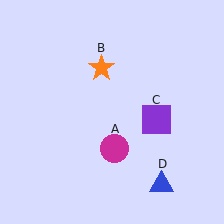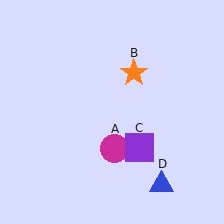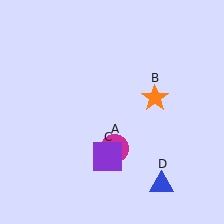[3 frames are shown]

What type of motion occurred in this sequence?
The orange star (object B), purple square (object C) rotated clockwise around the center of the scene.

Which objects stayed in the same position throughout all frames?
Magenta circle (object A) and blue triangle (object D) remained stationary.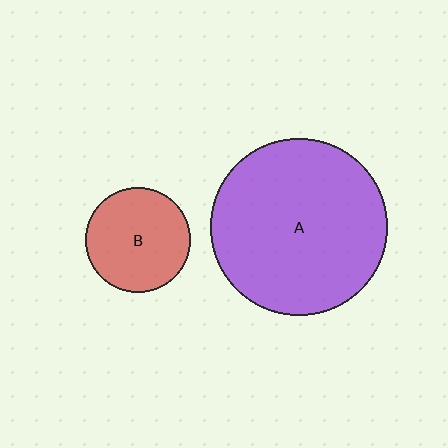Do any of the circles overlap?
No, none of the circles overlap.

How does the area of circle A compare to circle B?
Approximately 2.8 times.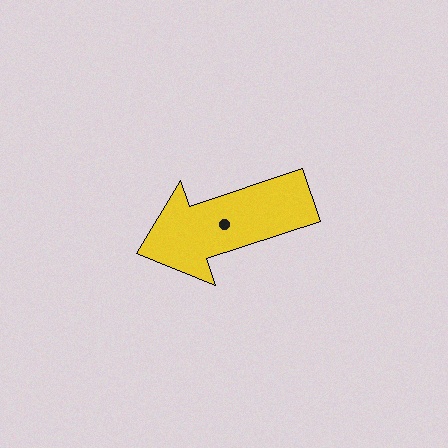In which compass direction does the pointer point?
West.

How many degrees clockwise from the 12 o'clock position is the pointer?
Approximately 252 degrees.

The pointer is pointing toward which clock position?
Roughly 8 o'clock.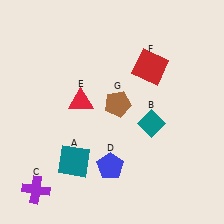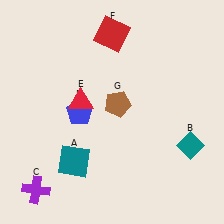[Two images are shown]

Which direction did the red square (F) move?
The red square (F) moved left.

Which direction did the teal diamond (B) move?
The teal diamond (B) moved right.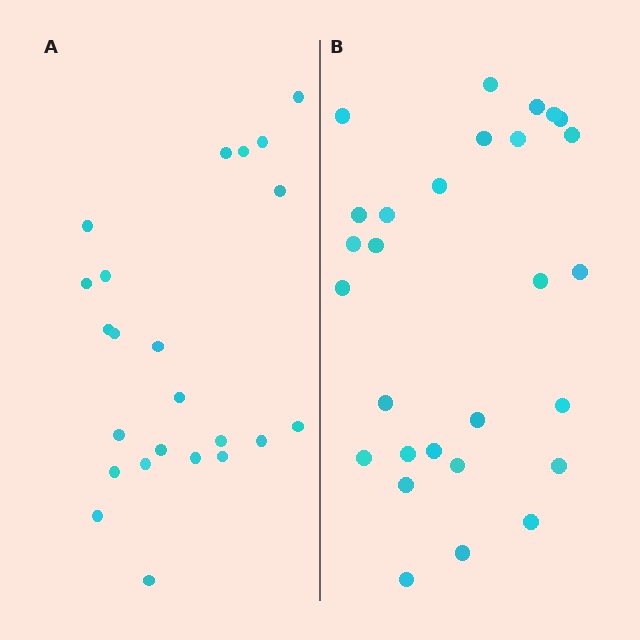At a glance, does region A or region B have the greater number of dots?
Region B (the right region) has more dots.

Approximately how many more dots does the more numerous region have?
Region B has about 5 more dots than region A.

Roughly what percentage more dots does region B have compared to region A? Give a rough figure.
About 20% more.